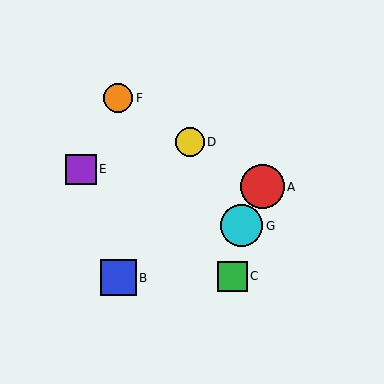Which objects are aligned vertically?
Objects B, F are aligned vertically.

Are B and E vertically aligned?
No, B is at x≈118 and E is at x≈81.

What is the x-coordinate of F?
Object F is at x≈118.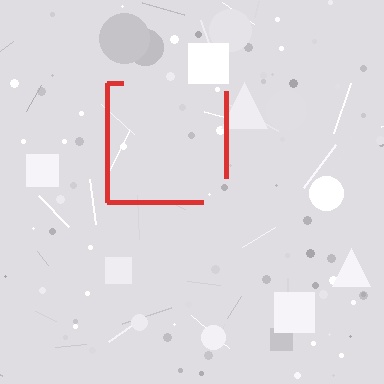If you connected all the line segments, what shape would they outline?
They would outline a square.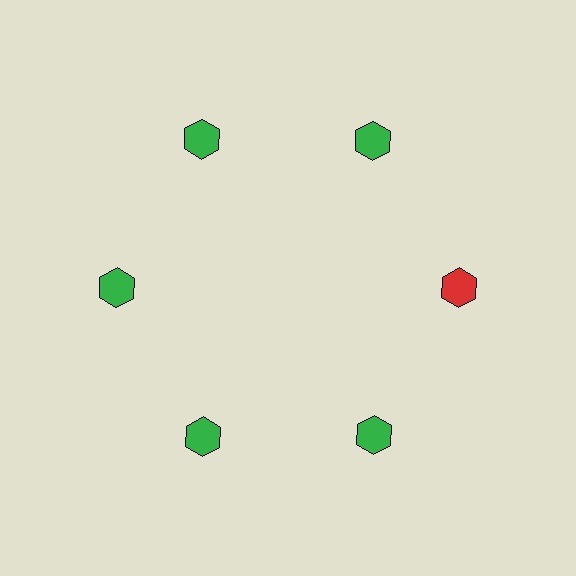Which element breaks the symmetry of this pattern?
The red hexagon at roughly the 3 o'clock position breaks the symmetry. All other shapes are green hexagons.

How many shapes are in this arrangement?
There are 6 shapes arranged in a ring pattern.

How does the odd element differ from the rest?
It has a different color: red instead of green.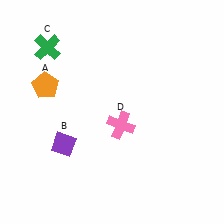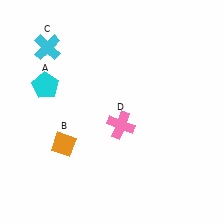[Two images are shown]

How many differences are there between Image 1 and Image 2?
There are 3 differences between the two images.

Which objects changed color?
A changed from orange to cyan. B changed from purple to orange. C changed from green to cyan.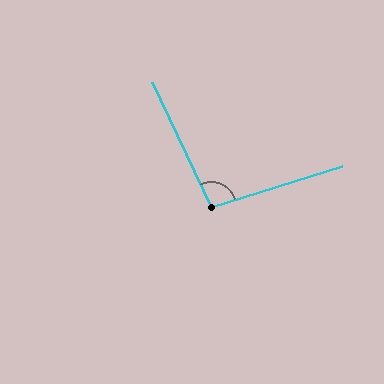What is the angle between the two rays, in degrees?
Approximately 98 degrees.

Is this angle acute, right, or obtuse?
It is obtuse.